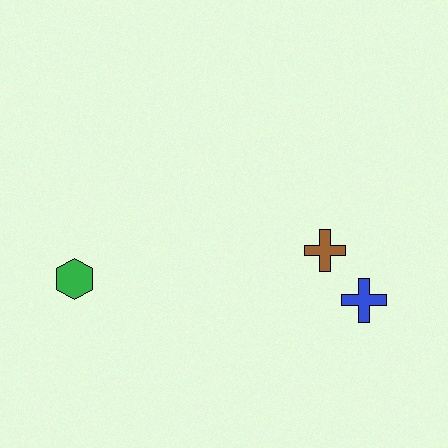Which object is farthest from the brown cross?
The green hexagon is farthest from the brown cross.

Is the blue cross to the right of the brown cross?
Yes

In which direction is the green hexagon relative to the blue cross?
The green hexagon is to the left of the blue cross.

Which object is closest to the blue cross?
The brown cross is closest to the blue cross.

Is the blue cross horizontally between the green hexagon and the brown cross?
No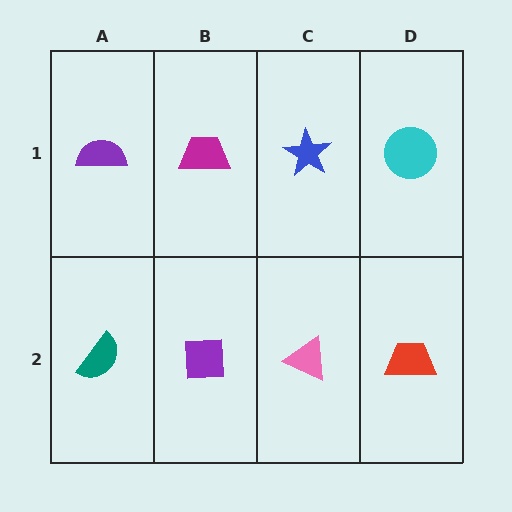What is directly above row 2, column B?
A magenta trapezoid.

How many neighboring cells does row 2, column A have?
2.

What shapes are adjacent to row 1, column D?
A red trapezoid (row 2, column D), a blue star (row 1, column C).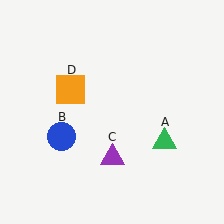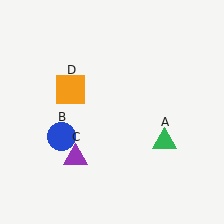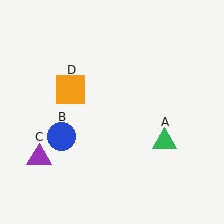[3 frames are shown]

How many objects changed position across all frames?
1 object changed position: purple triangle (object C).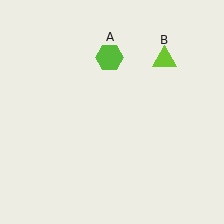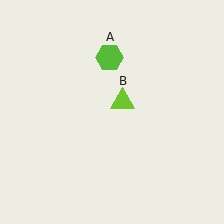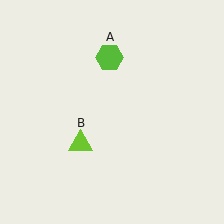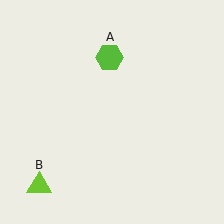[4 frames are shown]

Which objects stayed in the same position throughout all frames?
Lime hexagon (object A) remained stationary.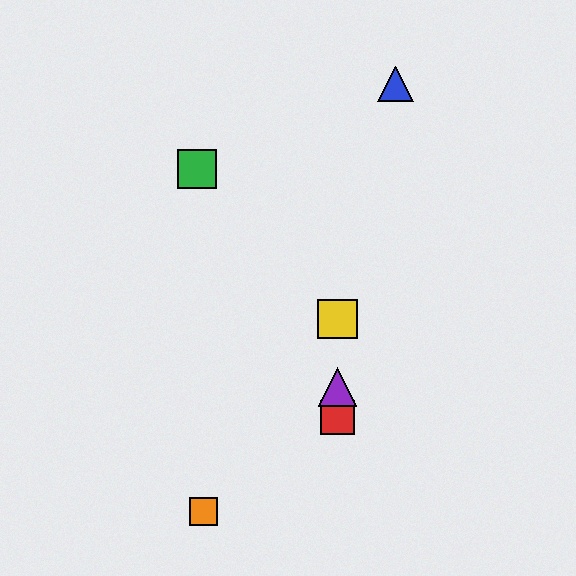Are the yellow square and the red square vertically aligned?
Yes, both are at x≈338.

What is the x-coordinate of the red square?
The red square is at x≈338.